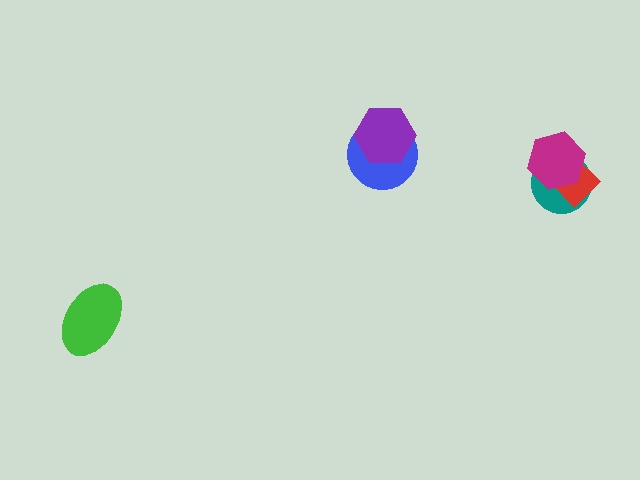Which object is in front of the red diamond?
The magenta hexagon is in front of the red diamond.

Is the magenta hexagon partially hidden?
No, no other shape covers it.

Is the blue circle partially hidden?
Yes, it is partially covered by another shape.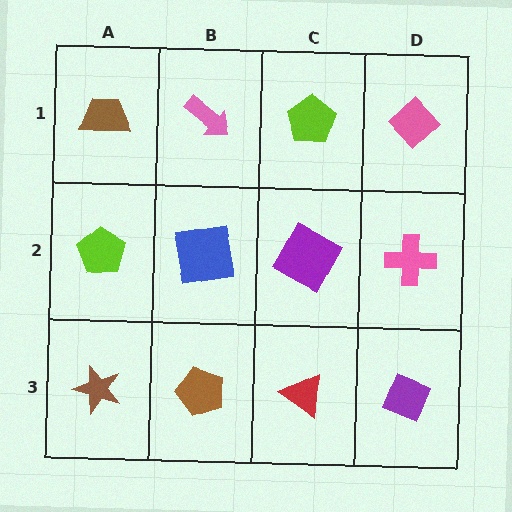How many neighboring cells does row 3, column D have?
2.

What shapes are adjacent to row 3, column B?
A blue square (row 2, column B), a brown star (row 3, column A), a red triangle (row 3, column C).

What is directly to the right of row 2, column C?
A pink cross.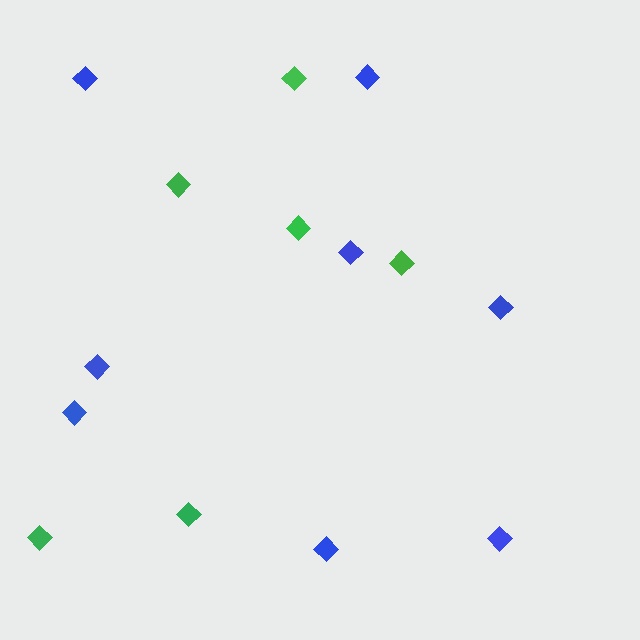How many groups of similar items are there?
There are 2 groups: one group of green diamonds (6) and one group of blue diamonds (8).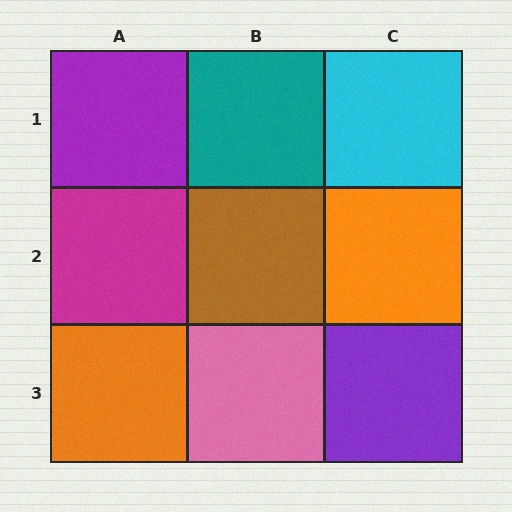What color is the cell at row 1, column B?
Teal.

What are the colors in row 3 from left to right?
Orange, pink, purple.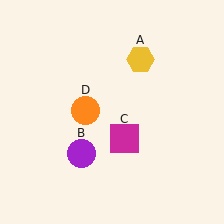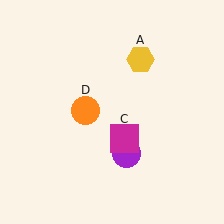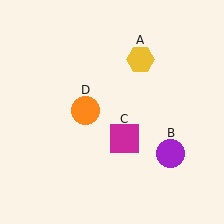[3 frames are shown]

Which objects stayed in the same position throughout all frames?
Yellow hexagon (object A) and magenta square (object C) and orange circle (object D) remained stationary.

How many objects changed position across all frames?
1 object changed position: purple circle (object B).